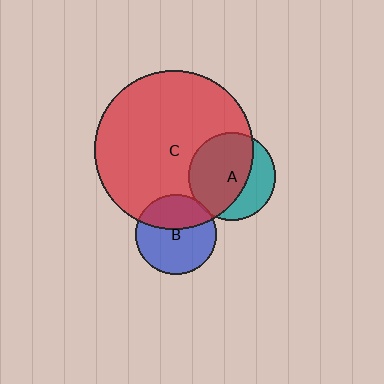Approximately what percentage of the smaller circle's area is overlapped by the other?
Approximately 35%.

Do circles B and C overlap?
Yes.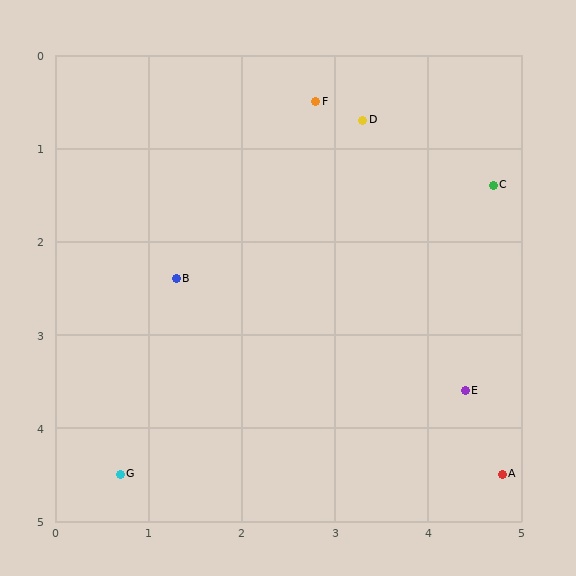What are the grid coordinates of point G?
Point G is at approximately (0.7, 4.5).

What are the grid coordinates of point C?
Point C is at approximately (4.7, 1.4).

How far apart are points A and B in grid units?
Points A and B are about 4.1 grid units apart.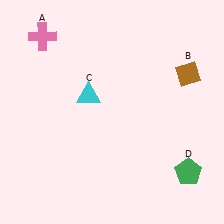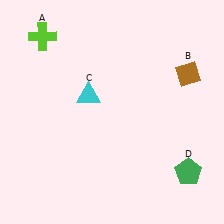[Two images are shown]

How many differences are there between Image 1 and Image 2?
There is 1 difference between the two images.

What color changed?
The cross (A) changed from pink in Image 1 to lime in Image 2.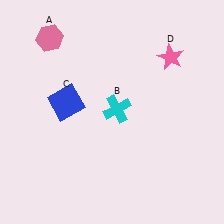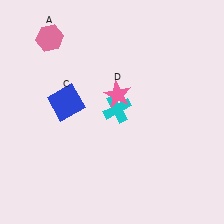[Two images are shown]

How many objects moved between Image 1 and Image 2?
1 object moved between the two images.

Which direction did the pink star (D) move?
The pink star (D) moved left.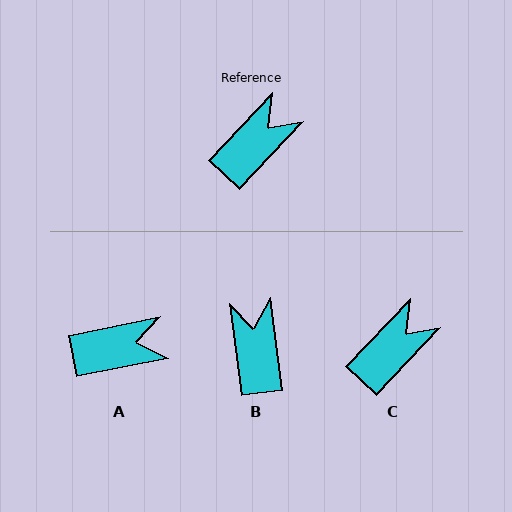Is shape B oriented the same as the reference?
No, it is off by about 51 degrees.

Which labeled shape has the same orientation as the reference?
C.